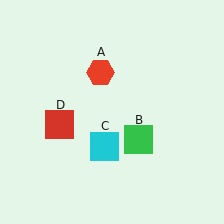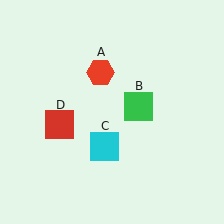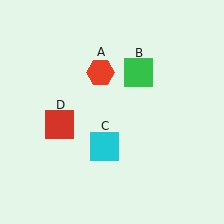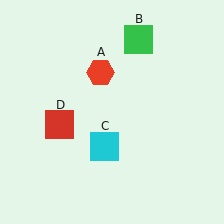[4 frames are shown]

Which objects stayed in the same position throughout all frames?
Red hexagon (object A) and cyan square (object C) and red square (object D) remained stationary.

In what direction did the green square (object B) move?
The green square (object B) moved up.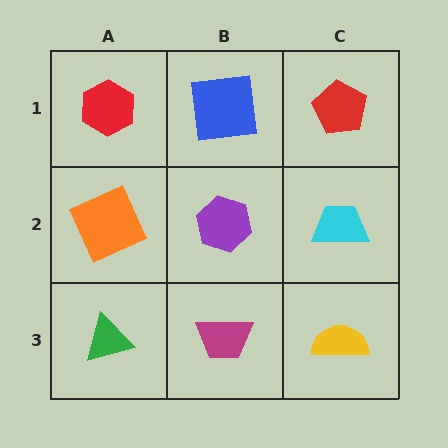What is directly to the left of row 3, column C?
A magenta trapezoid.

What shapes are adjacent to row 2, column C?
A red pentagon (row 1, column C), a yellow semicircle (row 3, column C), a purple hexagon (row 2, column B).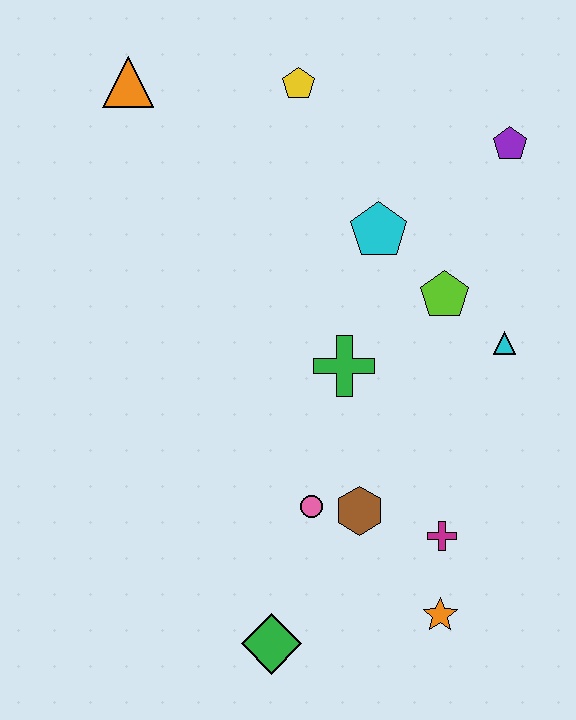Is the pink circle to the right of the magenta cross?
No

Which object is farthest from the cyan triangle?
The orange triangle is farthest from the cyan triangle.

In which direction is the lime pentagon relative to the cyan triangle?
The lime pentagon is to the left of the cyan triangle.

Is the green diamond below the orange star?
Yes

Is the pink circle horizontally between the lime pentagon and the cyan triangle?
No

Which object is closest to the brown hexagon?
The pink circle is closest to the brown hexagon.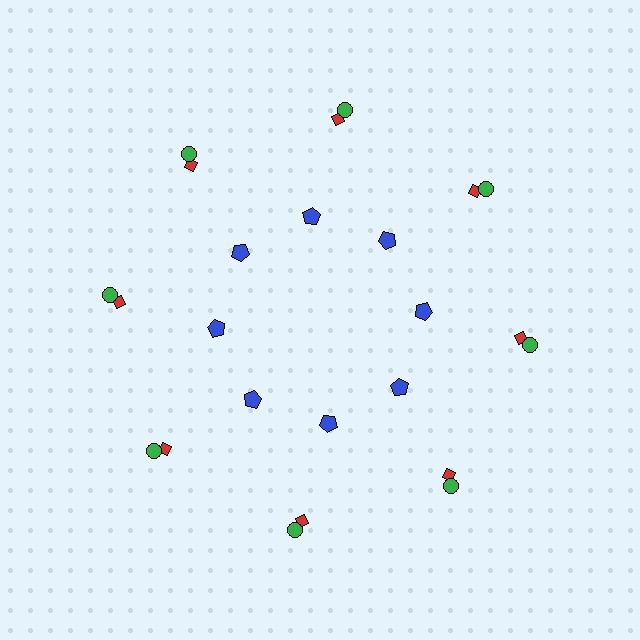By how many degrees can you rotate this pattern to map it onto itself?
The pattern maps onto itself every 45 degrees of rotation.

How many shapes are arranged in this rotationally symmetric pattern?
There are 24 shapes, arranged in 8 groups of 3.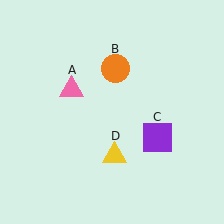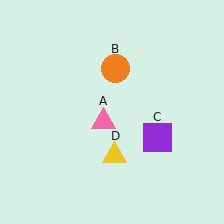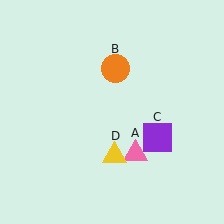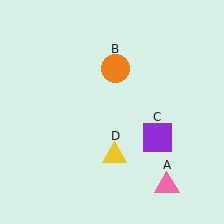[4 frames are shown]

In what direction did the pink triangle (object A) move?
The pink triangle (object A) moved down and to the right.